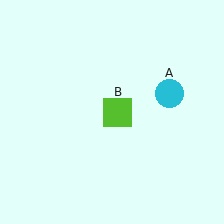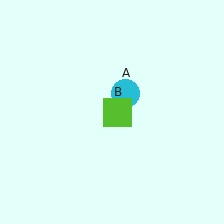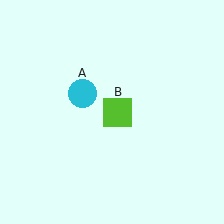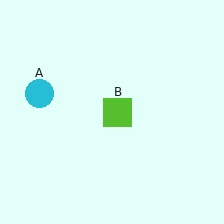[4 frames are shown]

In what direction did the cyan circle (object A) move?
The cyan circle (object A) moved left.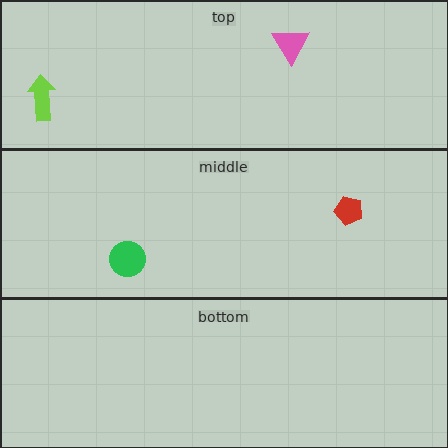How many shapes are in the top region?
2.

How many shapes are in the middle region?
2.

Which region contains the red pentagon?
The middle region.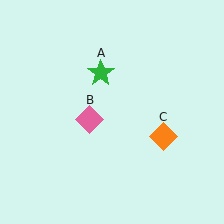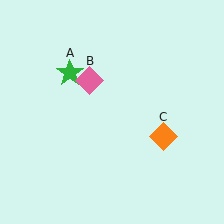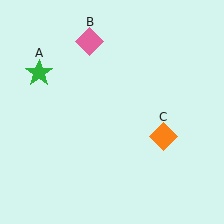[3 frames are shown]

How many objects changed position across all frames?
2 objects changed position: green star (object A), pink diamond (object B).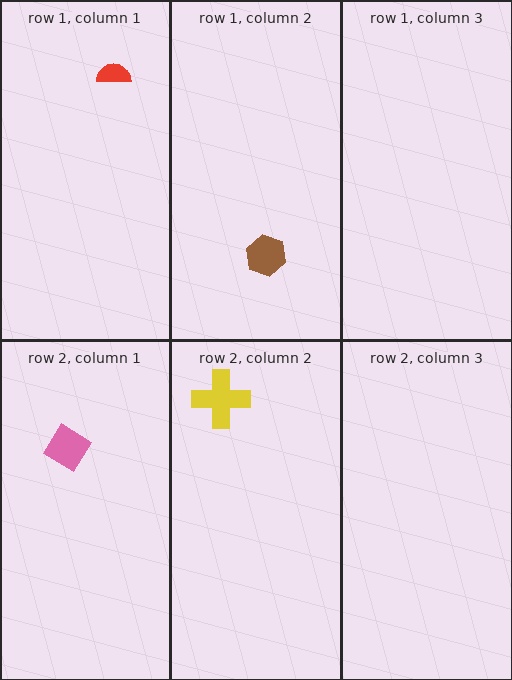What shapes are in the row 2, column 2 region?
The yellow cross.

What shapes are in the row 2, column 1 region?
The pink diamond.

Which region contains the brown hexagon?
The row 1, column 2 region.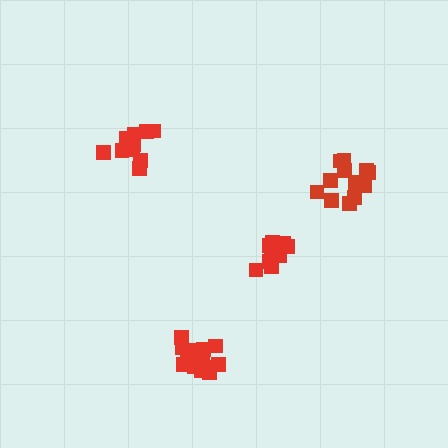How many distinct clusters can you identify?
There are 4 distinct clusters.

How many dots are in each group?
Group 1: 10 dots, Group 2: 16 dots, Group 3: 10 dots, Group 4: 13 dots (49 total).